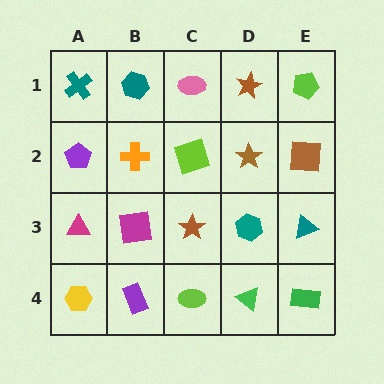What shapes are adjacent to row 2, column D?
A brown star (row 1, column D), a teal hexagon (row 3, column D), a lime square (row 2, column C), a brown square (row 2, column E).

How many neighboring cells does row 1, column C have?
3.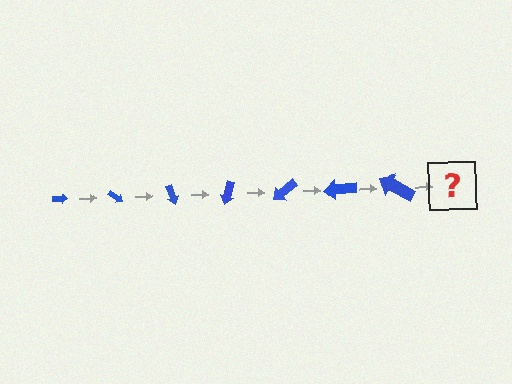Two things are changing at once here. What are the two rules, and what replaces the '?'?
The two rules are that the arrow grows larger each step and it rotates 35 degrees each step. The '?' should be an arrow, larger than the previous one and rotated 245 degrees from the start.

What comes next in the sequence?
The next element should be an arrow, larger than the previous one and rotated 245 degrees from the start.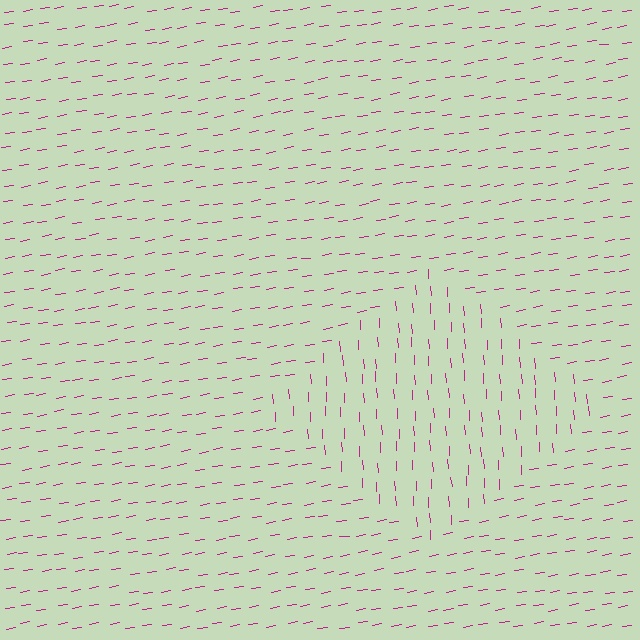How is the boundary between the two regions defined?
The boundary is defined purely by a change in line orientation (approximately 85 degrees difference). All lines are the same color and thickness.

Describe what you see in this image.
The image is filled with small magenta line segments. A diamond region in the image has lines oriented differently from the surrounding lines, creating a visible texture boundary.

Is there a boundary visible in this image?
Yes, there is a texture boundary formed by a change in line orientation.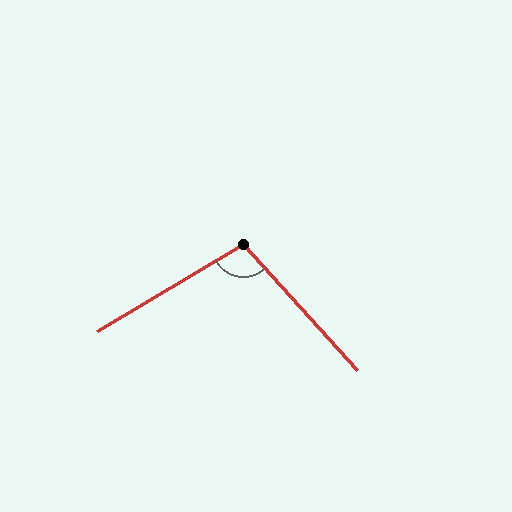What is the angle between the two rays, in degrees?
Approximately 102 degrees.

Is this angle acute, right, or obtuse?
It is obtuse.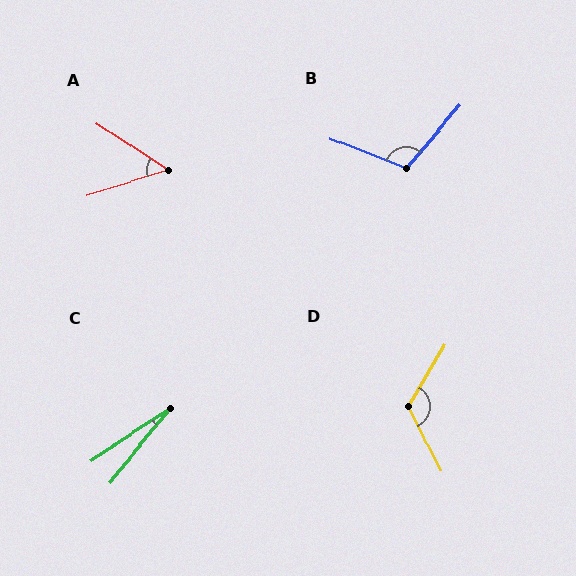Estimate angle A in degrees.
Approximately 51 degrees.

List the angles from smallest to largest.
C (17°), A (51°), B (109°), D (124°).